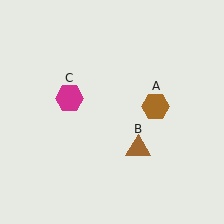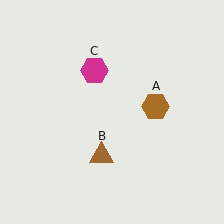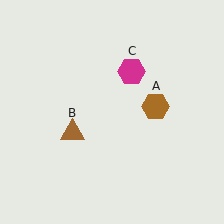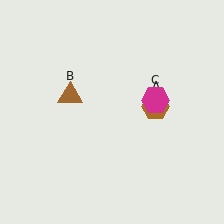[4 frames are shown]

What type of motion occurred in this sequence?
The brown triangle (object B), magenta hexagon (object C) rotated clockwise around the center of the scene.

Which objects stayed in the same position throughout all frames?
Brown hexagon (object A) remained stationary.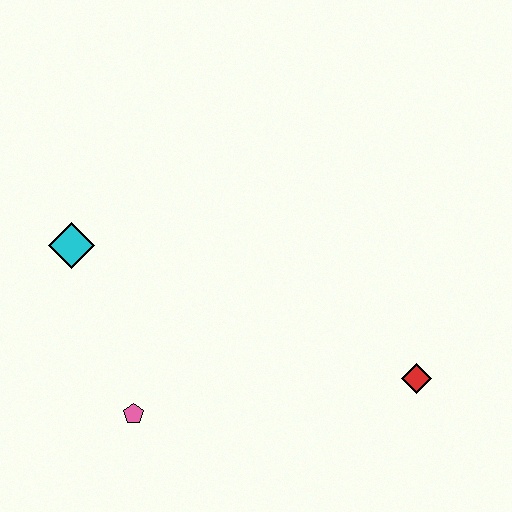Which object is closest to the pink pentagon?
The cyan diamond is closest to the pink pentagon.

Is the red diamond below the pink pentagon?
No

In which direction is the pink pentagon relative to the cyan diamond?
The pink pentagon is below the cyan diamond.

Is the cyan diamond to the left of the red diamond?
Yes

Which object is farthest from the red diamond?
The cyan diamond is farthest from the red diamond.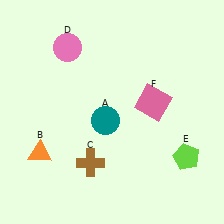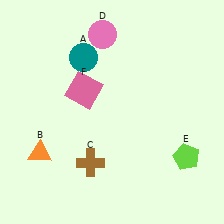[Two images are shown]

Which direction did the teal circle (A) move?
The teal circle (A) moved up.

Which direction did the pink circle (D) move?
The pink circle (D) moved right.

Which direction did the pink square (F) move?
The pink square (F) moved left.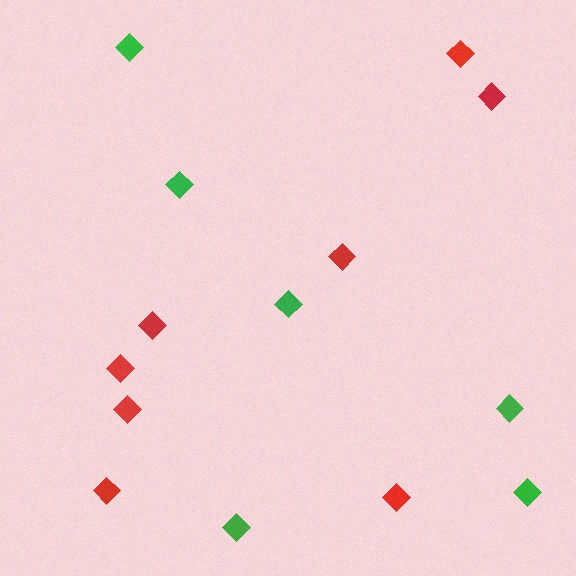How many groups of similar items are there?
There are 2 groups: one group of green diamonds (6) and one group of red diamonds (8).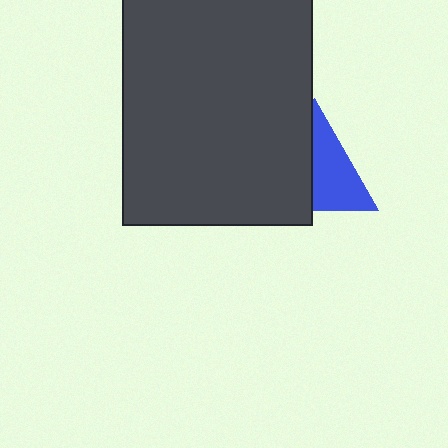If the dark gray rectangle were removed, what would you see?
You would see the complete blue triangle.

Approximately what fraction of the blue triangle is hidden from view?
Roughly 49% of the blue triangle is hidden behind the dark gray rectangle.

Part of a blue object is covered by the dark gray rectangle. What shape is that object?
It is a triangle.